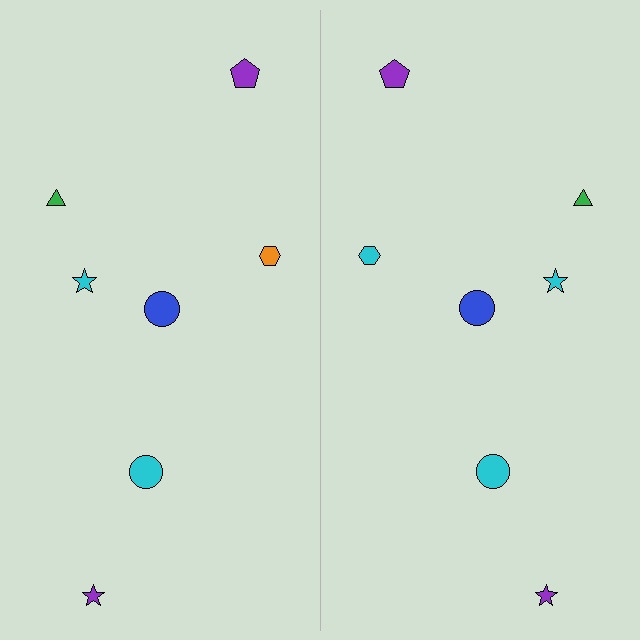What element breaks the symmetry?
The cyan hexagon on the right side breaks the symmetry — its mirror counterpart is orange.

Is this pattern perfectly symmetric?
No, the pattern is not perfectly symmetric. The cyan hexagon on the right side breaks the symmetry — its mirror counterpart is orange.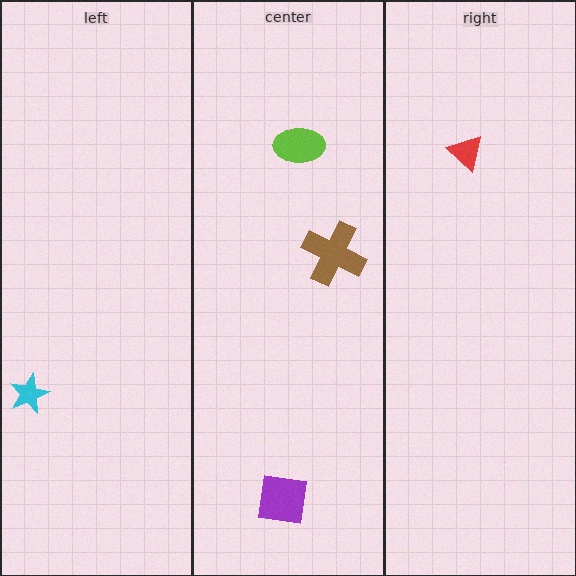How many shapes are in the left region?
1.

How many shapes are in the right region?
1.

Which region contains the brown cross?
The center region.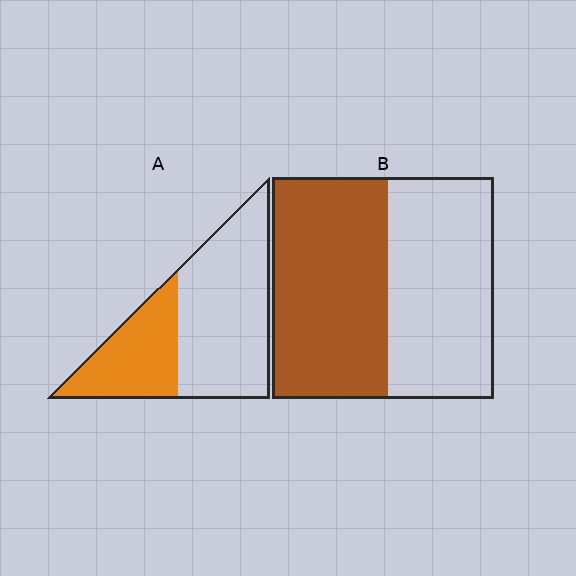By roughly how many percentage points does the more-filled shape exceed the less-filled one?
By roughly 20 percentage points (B over A).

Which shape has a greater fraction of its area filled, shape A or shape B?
Shape B.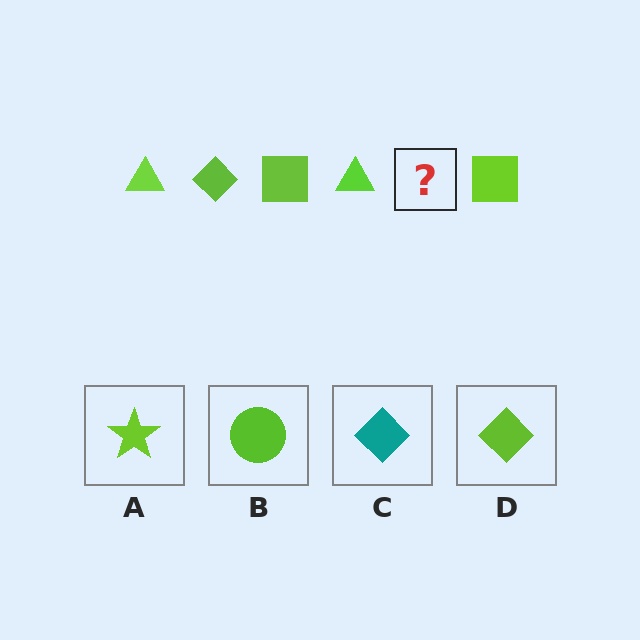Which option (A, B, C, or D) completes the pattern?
D.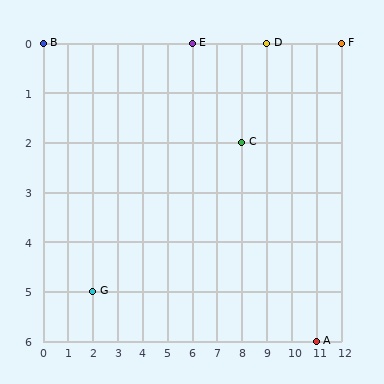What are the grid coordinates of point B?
Point B is at grid coordinates (0, 0).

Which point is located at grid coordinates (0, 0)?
Point B is at (0, 0).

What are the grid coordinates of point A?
Point A is at grid coordinates (11, 6).